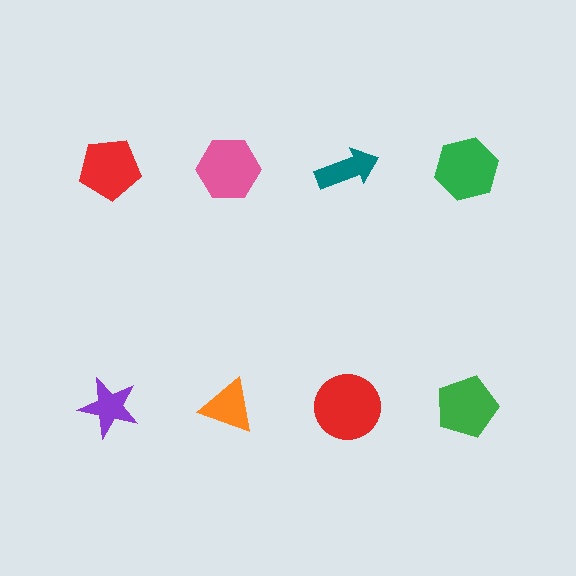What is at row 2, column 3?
A red circle.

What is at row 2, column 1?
A purple star.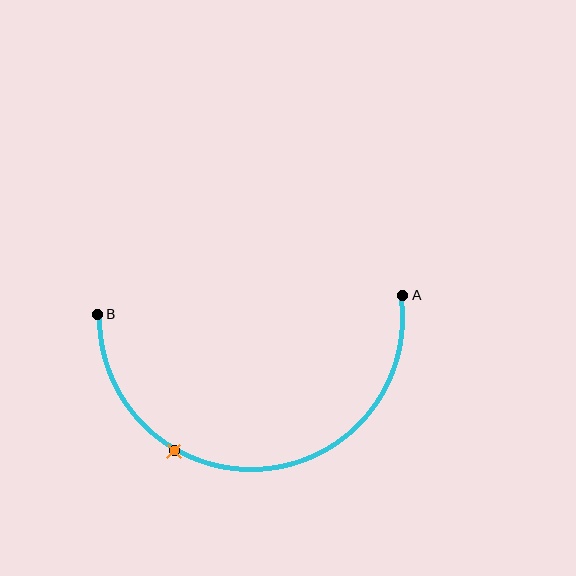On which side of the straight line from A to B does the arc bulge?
The arc bulges below the straight line connecting A and B.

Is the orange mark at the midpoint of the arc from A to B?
No. The orange mark lies on the arc but is closer to endpoint B. The arc midpoint would be at the point on the curve equidistant along the arc from both A and B.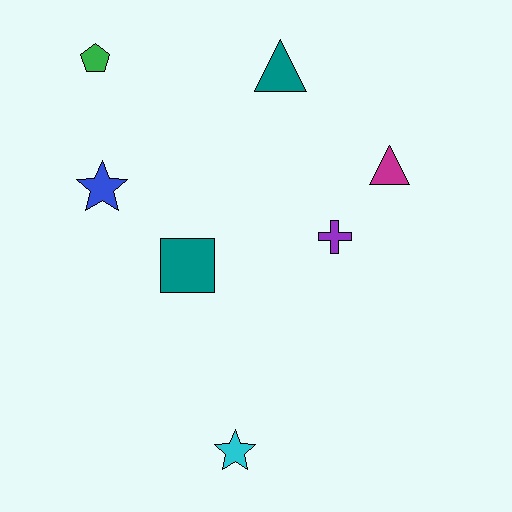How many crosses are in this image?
There is 1 cross.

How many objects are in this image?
There are 7 objects.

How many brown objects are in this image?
There are no brown objects.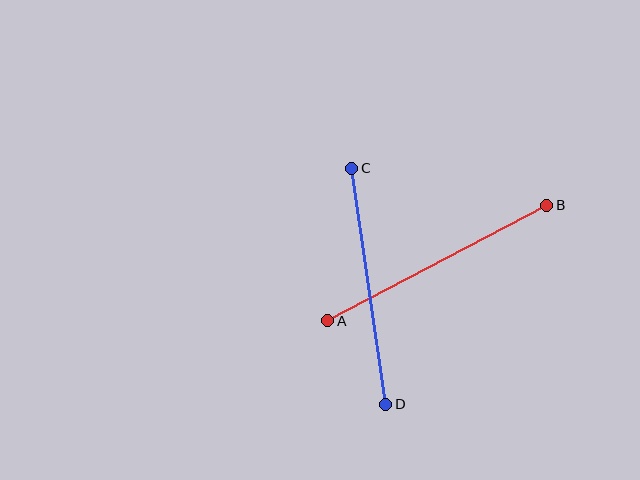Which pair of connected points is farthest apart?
Points A and B are farthest apart.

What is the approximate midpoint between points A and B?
The midpoint is at approximately (437, 263) pixels.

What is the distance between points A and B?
The distance is approximately 248 pixels.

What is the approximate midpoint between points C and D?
The midpoint is at approximately (369, 286) pixels.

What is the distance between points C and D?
The distance is approximately 238 pixels.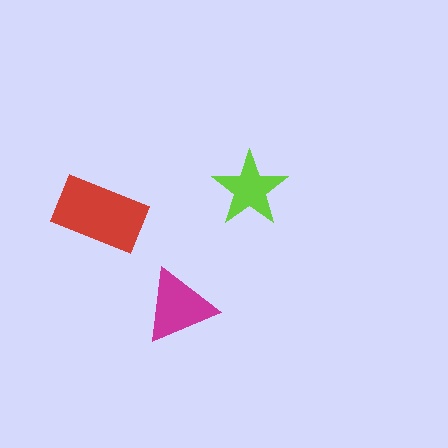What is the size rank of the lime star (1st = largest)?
3rd.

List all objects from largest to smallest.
The red rectangle, the magenta triangle, the lime star.